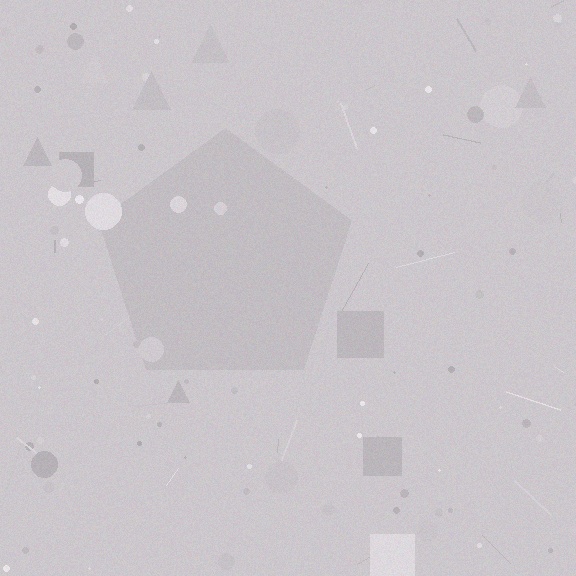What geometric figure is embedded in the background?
A pentagon is embedded in the background.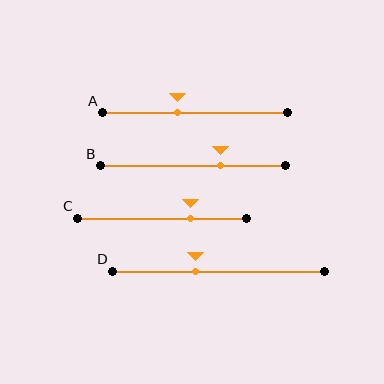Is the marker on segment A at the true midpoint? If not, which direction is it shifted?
No, the marker on segment A is shifted to the left by about 9% of the segment length.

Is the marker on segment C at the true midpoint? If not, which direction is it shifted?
No, the marker on segment C is shifted to the right by about 17% of the segment length.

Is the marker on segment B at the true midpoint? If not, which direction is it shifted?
No, the marker on segment B is shifted to the right by about 15% of the segment length.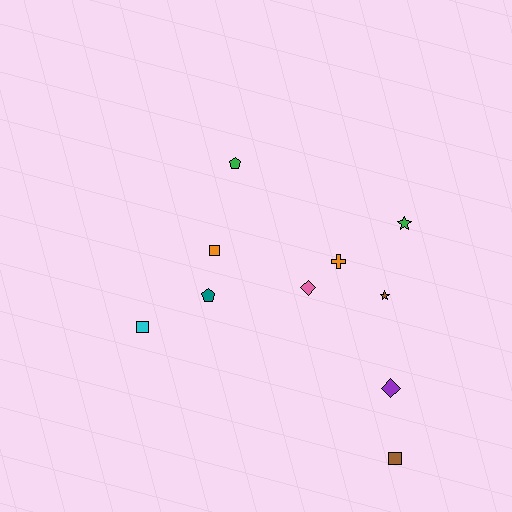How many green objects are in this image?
There are 2 green objects.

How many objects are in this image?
There are 10 objects.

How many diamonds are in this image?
There are 2 diamonds.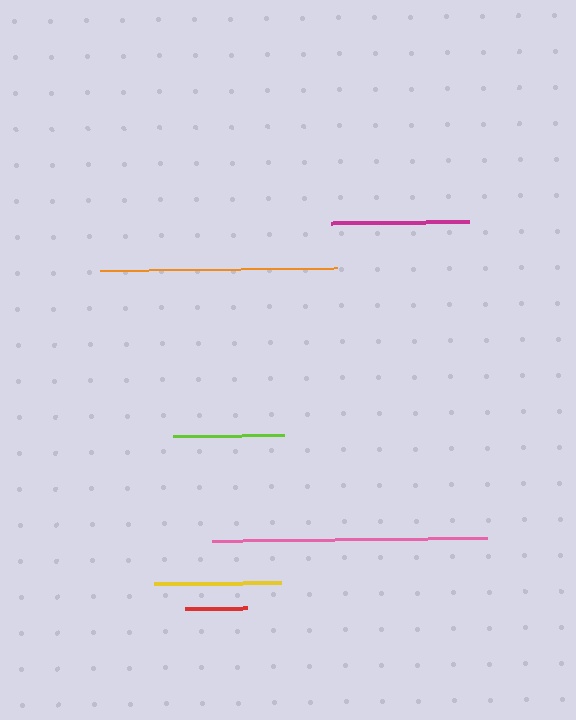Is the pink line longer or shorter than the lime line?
The pink line is longer than the lime line.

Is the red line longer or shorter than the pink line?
The pink line is longer than the red line.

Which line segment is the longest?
The pink line is the longest at approximately 276 pixels.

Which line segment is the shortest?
The red line is the shortest at approximately 62 pixels.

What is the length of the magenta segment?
The magenta segment is approximately 138 pixels long.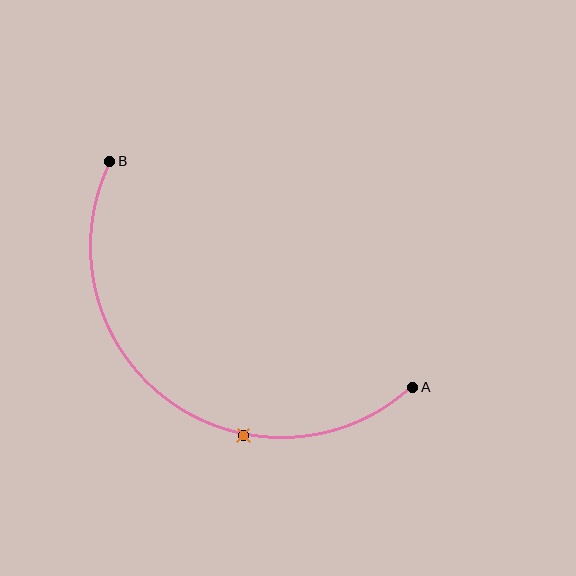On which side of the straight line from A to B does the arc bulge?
The arc bulges below and to the left of the straight line connecting A and B.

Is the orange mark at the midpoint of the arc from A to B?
No. The orange mark lies on the arc but is closer to endpoint A. The arc midpoint would be at the point on the curve equidistant along the arc from both A and B.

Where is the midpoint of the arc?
The arc midpoint is the point on the curve farthest from the straight line joining A and B. It sits below and to the left of that line.